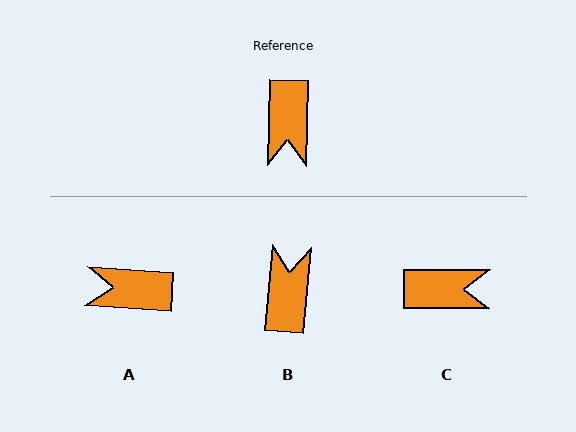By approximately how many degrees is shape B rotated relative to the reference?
Approximately 176 degrees counter-clockwise.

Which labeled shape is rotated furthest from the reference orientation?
B, about 176 degrees away.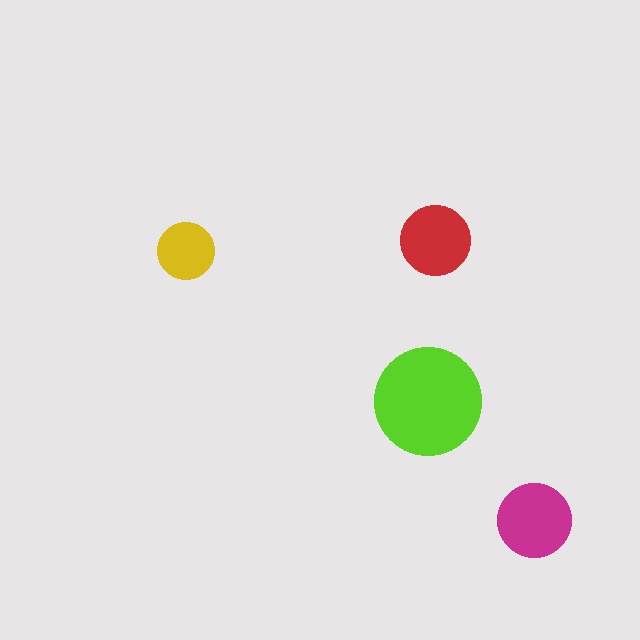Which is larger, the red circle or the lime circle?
The lime one.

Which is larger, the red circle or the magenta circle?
The magenta one.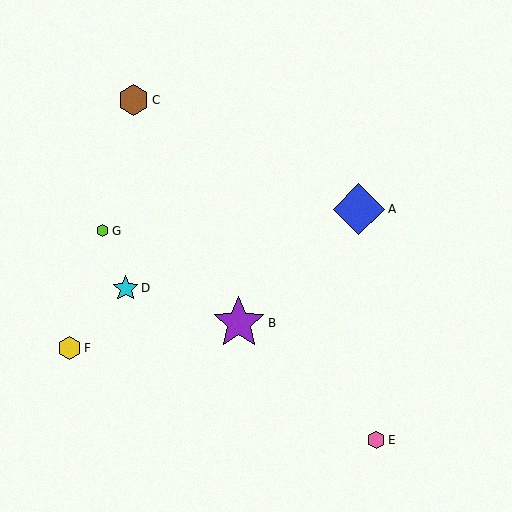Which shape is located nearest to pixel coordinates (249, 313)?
The purple star (labeled B) at (239, 323) is nearest to that location.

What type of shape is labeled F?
Shape F is a yellow hexagon.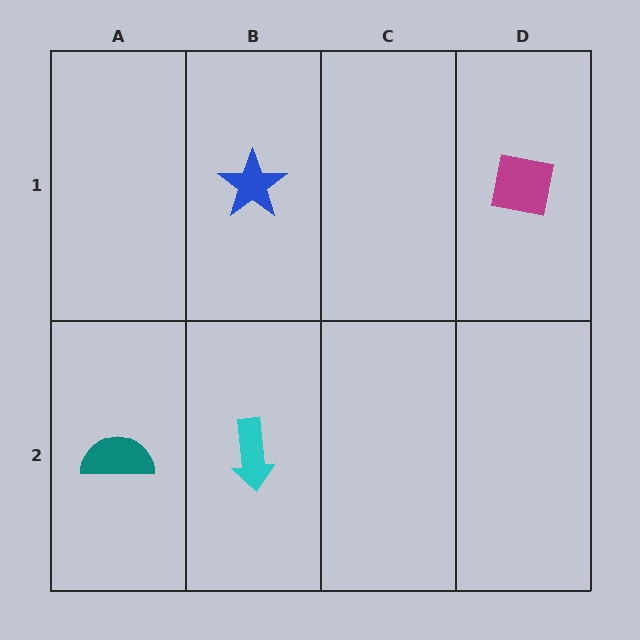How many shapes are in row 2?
2 shapes.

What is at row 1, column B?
A blue star.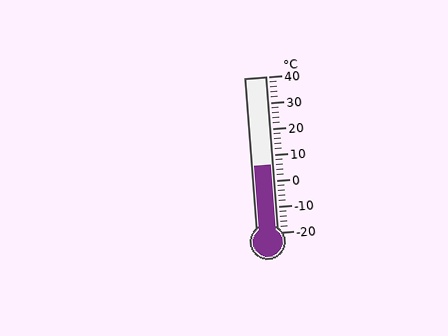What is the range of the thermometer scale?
The thermometer scale ranges from -20°C to 40°C.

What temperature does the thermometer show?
The thermometer shows approximately 6°C.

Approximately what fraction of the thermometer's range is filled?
The thermometer is filled to approximately 45% of its range.